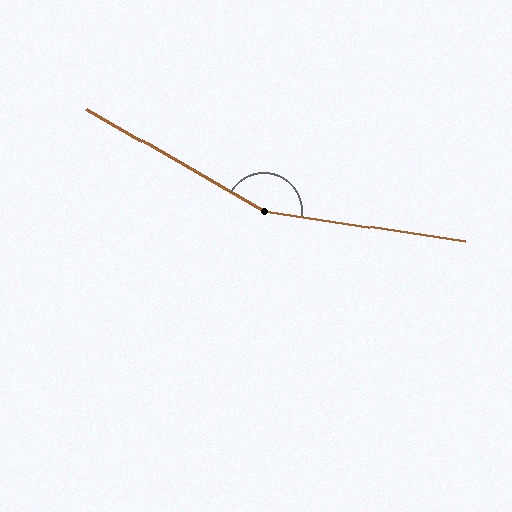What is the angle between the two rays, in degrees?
Approximately 158 degrees.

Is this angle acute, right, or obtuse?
It is obtuse.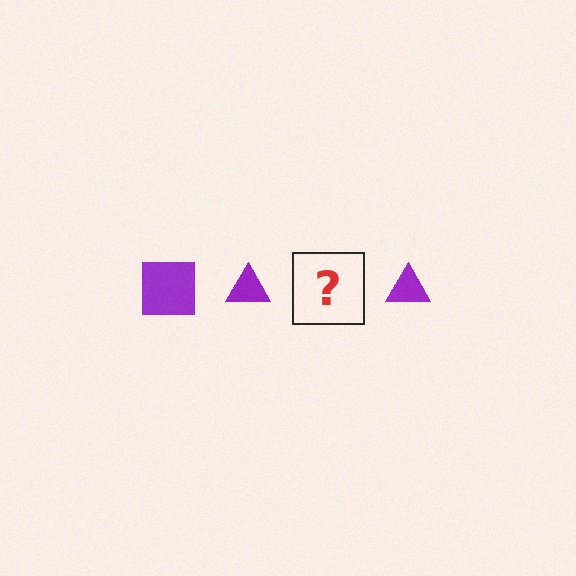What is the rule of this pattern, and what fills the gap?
The rule is that the pattern cycles through square, triangle shapes in purple. The gap should be filled with a purple square.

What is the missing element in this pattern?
The missing element is a purple square.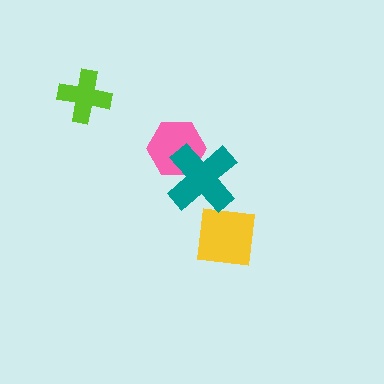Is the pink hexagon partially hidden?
Yes, it is partially covered by another shape.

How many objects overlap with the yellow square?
0 objects overlap with the yellow square.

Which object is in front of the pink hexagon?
The teal cross is in front of the pink hexagon.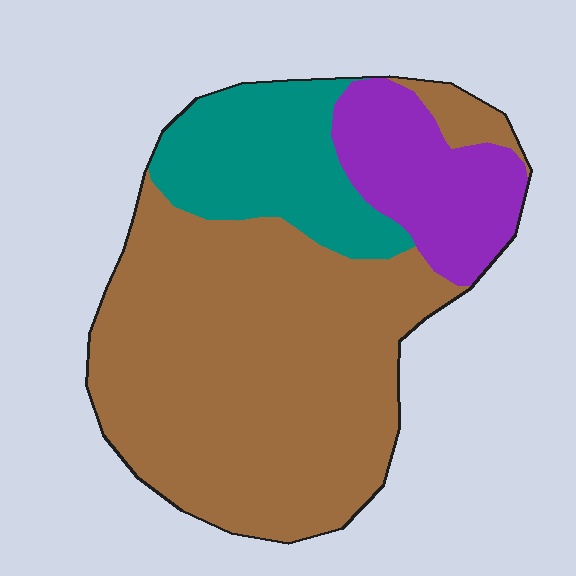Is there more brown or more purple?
Brown.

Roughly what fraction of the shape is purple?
Purple covers 16% of the shape.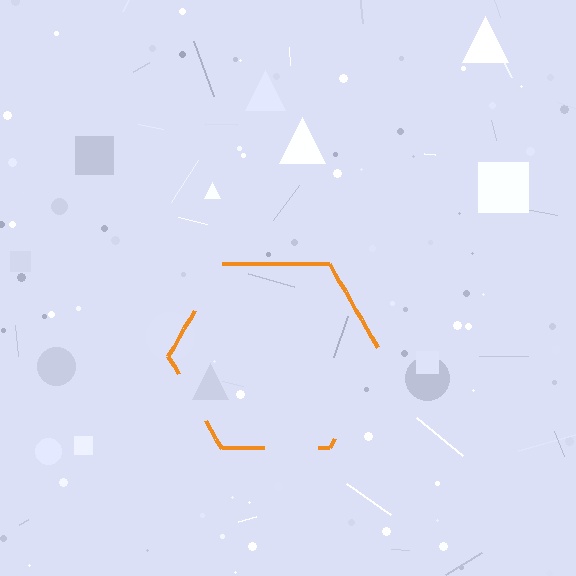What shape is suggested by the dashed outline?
The dashed outline suggests a hexagon.